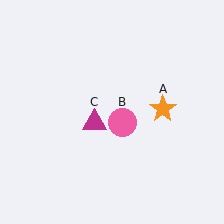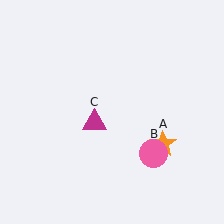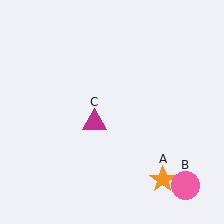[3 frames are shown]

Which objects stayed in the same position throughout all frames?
Magenta triangle (object C) remained stationary.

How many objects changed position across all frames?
2 objects changed position: orange star (object A), pink circle (object B).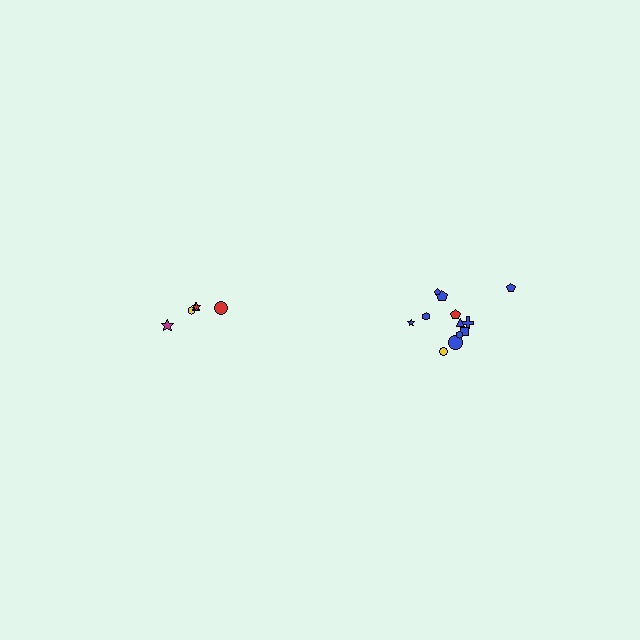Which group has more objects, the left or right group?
The right group.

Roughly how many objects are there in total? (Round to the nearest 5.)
Roughly 15 objects in total.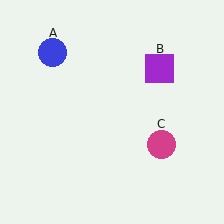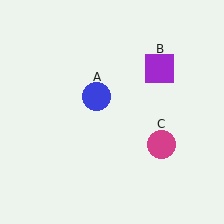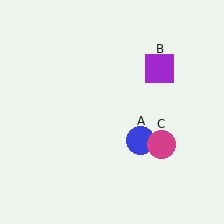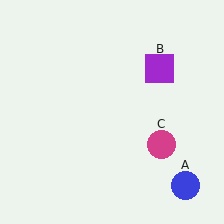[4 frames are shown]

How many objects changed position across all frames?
1 object changed position: blue circle (object A).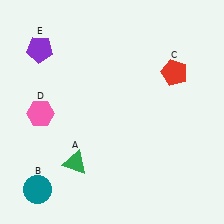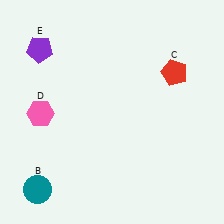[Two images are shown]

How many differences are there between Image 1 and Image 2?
There is 1 difference between the two images.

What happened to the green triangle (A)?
The green triangle (A) was removed in Image 2. It was in the bottom-left area of Image 1.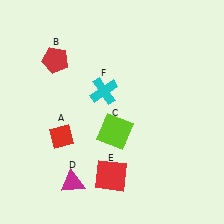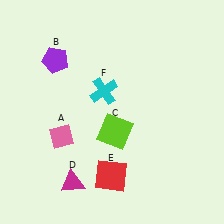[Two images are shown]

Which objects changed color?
A changed from red to pink. B changed from red to purple.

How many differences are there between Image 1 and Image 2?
There are 2 differences between the two images.